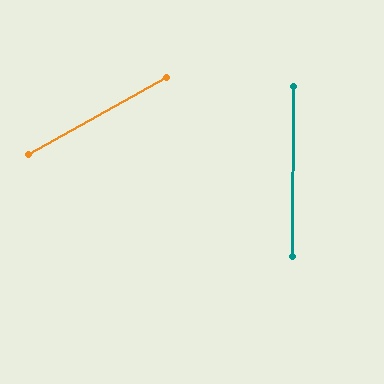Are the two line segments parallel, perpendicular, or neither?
Neither parallel nor perpendicular — they differ by about 60°.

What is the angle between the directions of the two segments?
Approximately 60 degrees.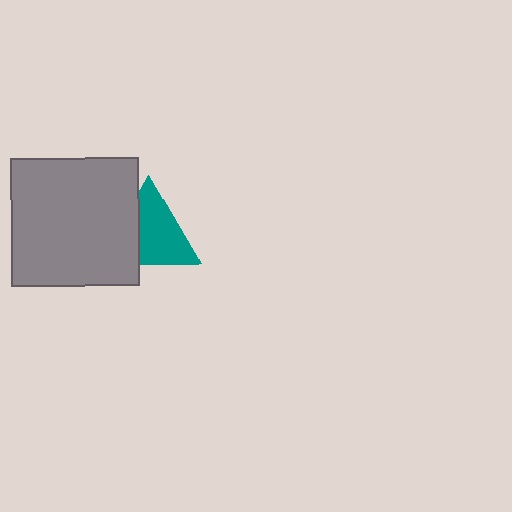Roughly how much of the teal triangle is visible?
Most of it is visible (roughly 68%).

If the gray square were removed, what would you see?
You would see the complete teal triangle.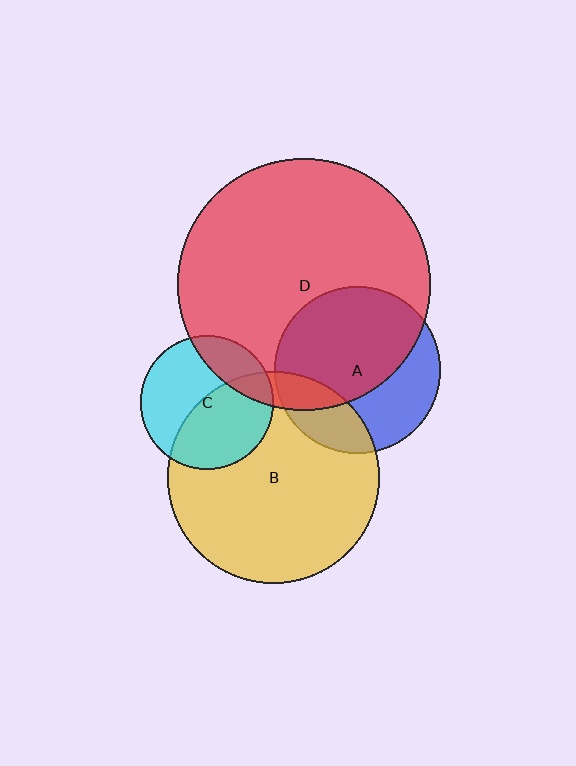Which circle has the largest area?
Circle D (red).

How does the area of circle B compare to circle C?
Approximately 2.5 times.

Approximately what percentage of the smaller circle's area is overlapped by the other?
Approximately 10%.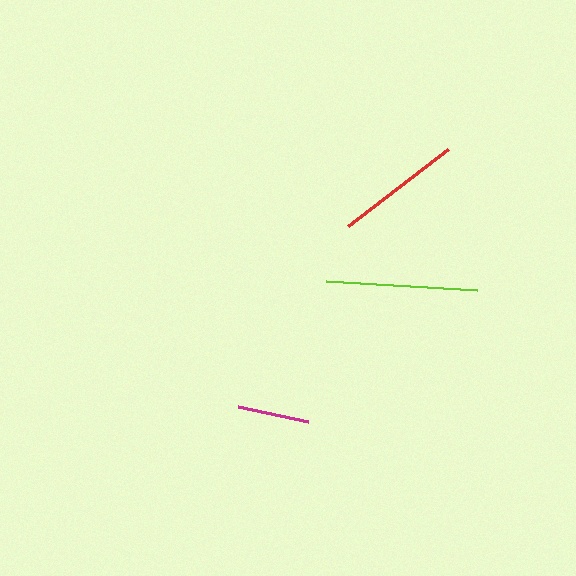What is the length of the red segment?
The red segment is approximately 126 pixels long.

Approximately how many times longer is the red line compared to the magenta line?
The red line is approximately 1.8 times the length of the magenta line.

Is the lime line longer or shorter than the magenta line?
The lime line is longer than the magenta line.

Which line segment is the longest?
The lime line is the longest at approximately 151 pixels.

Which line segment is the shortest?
The magenta line is the shortest at approximately 71 pixels.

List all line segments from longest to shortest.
From longest to shortest: lime, red, magenta.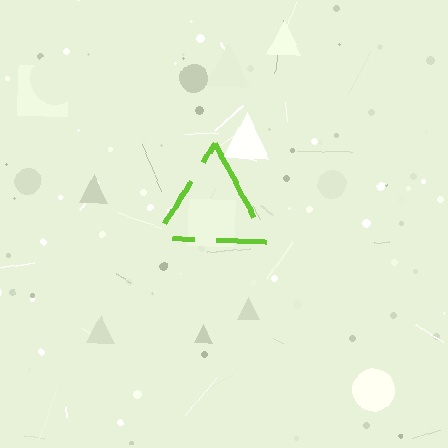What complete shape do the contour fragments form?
The contour fragments form a triangle.